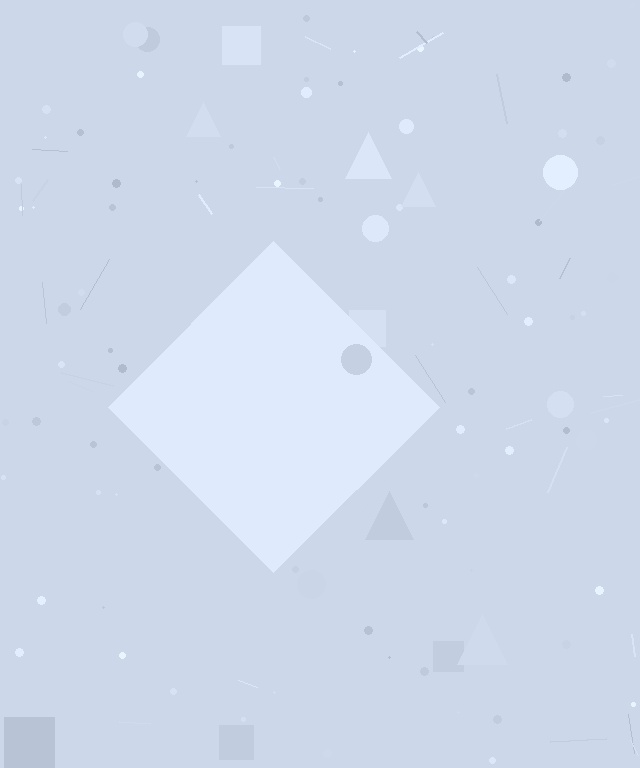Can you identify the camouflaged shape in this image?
The camouflaged shape is a diamond.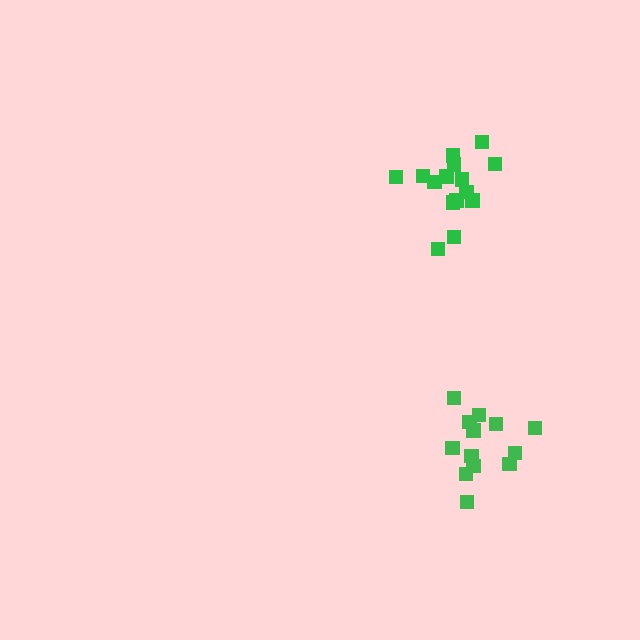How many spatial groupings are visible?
There are 2 spatial groupings.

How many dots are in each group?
Group 1: 15 dots, Group 2: 13 dots (28 total).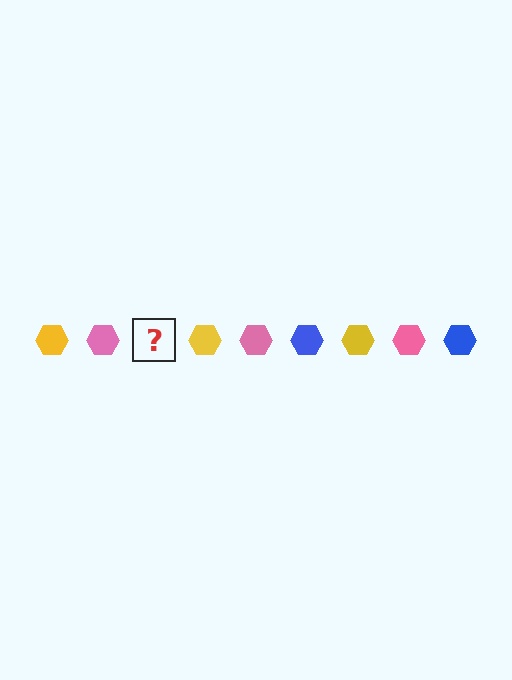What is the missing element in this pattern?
The missing element is a blue hexagon.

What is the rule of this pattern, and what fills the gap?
The rule is that the pattern cycles through yellow, pink, blue hexagons. The gap should be filled with a blue hexagon.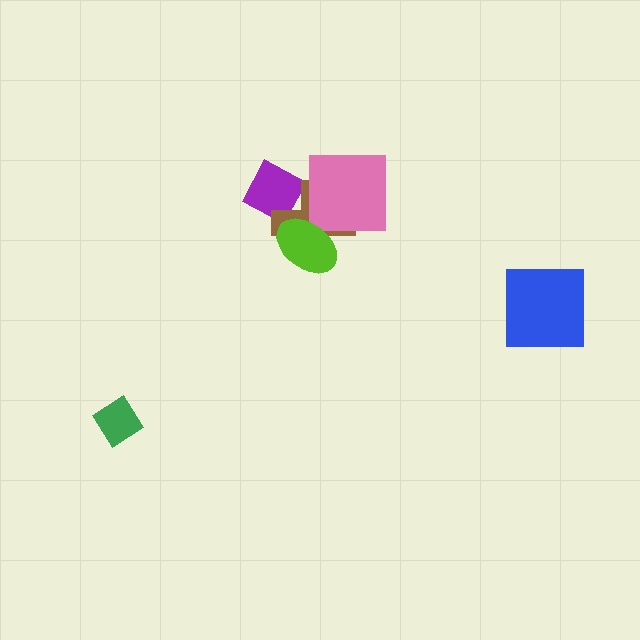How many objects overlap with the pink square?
1 object overlaps with the pink square.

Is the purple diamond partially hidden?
Yes, it is partially covered by another shape.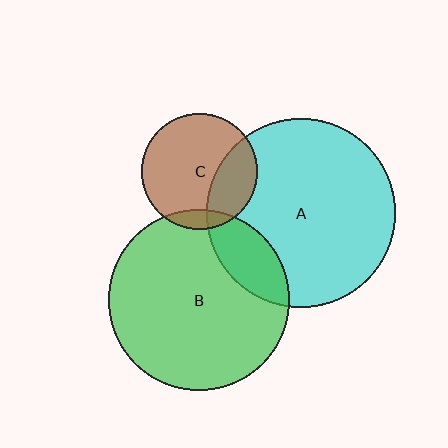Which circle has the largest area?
Circle A (cyan).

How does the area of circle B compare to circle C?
Approximately 2.4 times.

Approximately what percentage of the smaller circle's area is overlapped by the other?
Approximately 10%.